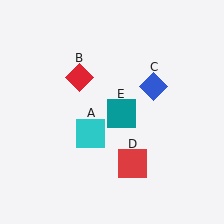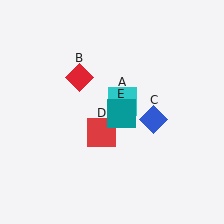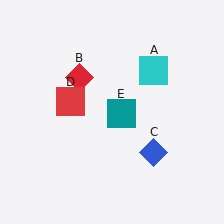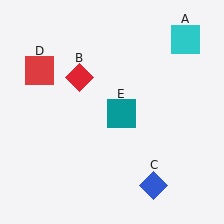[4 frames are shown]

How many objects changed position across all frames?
3 objects changed position: cyan square (object A), blue diamond (object C), red square (object D).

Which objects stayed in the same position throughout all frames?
Red diamond (object B) and teal square (object E) remained stationary.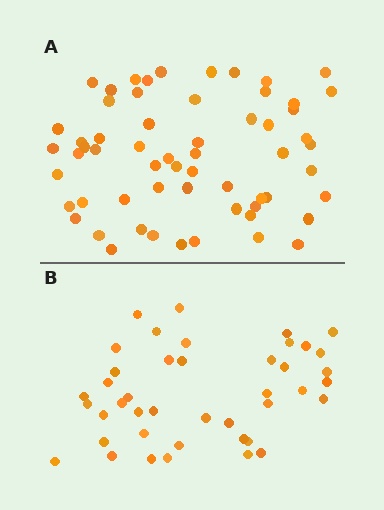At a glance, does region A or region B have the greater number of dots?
Region A (the top region) has more dots.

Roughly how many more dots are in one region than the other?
Region A has approximately 20 more dots than region B.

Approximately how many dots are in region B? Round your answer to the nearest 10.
About 40 dots. (The exact count is 42, which rounds to 40.)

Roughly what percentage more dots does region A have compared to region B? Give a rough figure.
About 45% more.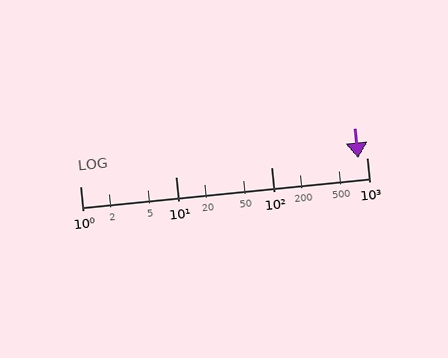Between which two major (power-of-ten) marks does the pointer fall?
The pointer is between 100 and 1000.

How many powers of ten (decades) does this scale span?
The scale spans 3 decades, from 1 to 1000.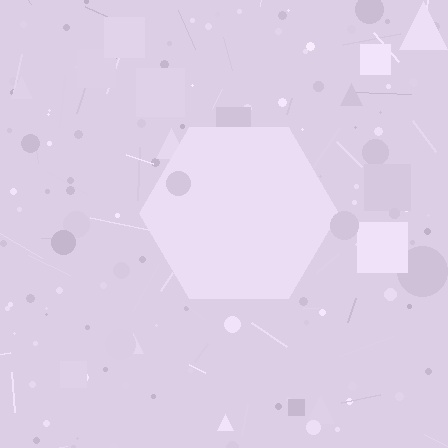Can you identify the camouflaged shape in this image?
The camouflaged shape is a hexagon.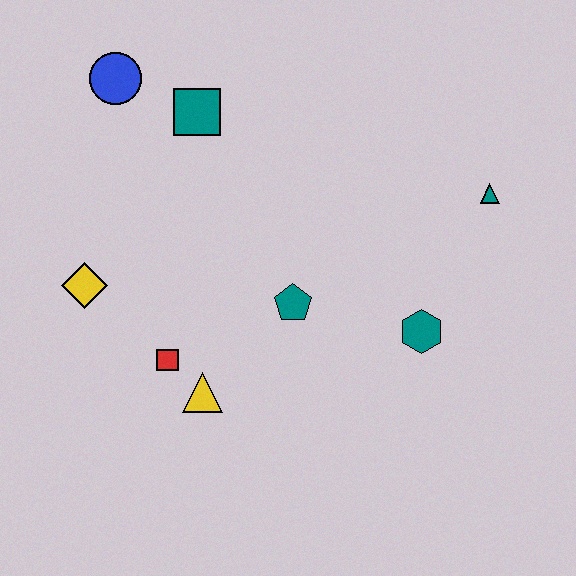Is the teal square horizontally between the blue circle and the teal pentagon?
Yes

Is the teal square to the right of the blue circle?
Yes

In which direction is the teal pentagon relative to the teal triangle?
The teal pentagon is to the left of the teal triangle.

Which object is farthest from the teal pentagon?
The blue circle is farthest from the teal pentagon.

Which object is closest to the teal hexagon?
The teal pentagon is closest to the teal hexagon.